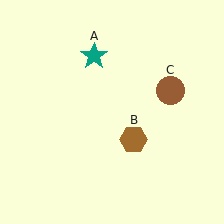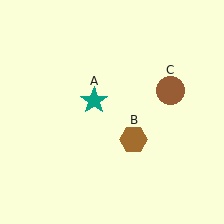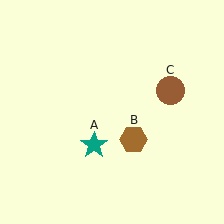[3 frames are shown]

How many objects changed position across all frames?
1 object changed position: teal star (object A).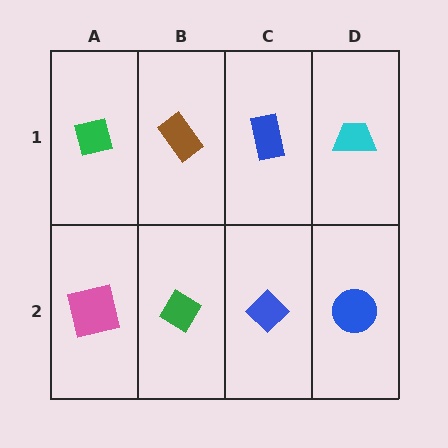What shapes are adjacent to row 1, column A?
A pink square (row 2, column A), a brown rectangle (row 1, column B).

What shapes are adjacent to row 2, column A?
A green square (row 1, column A), a green diamond (row 2, column B).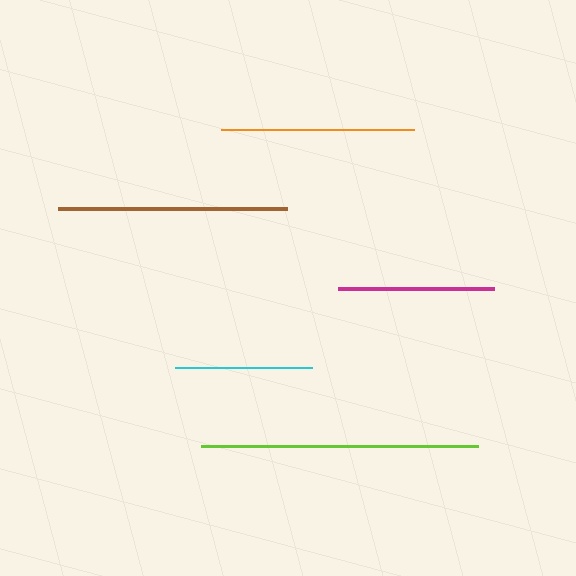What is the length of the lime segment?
The lime segment is approximately 277 pixels long.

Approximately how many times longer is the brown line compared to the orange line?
The brown line is approximately 1.2 times the length of the orange line.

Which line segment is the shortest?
The cyan line is the shortest at approximately 137 pixels.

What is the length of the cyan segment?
The cyan segment is approximately 137 pixels long.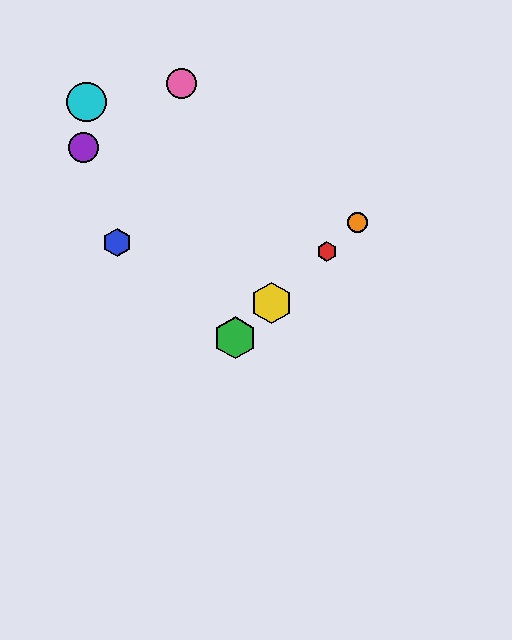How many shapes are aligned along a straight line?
4 shapes (the red hexagon, the green hexagon, the yellow hexagon, the orange circle) are aligned along a straight line.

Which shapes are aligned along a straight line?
The red hexagon, the green hexagon, the yellow hexagon, the orange circle are aligned along a straight line.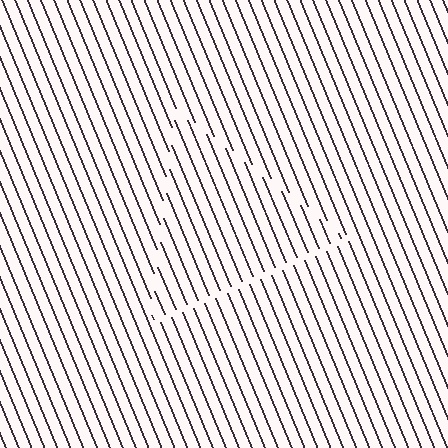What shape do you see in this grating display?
An illusory triangle. The interior of the shape contains the same grating, shifted by half a period — the contour is defined by the phase discontinuity where line-ends from the inner and outer gratings abut.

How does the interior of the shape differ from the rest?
The interior of the shape contains the same grating, shifted by half a period — the contour is defined by the phase discontinuity where line-ends from the inner and outer gratings abut.